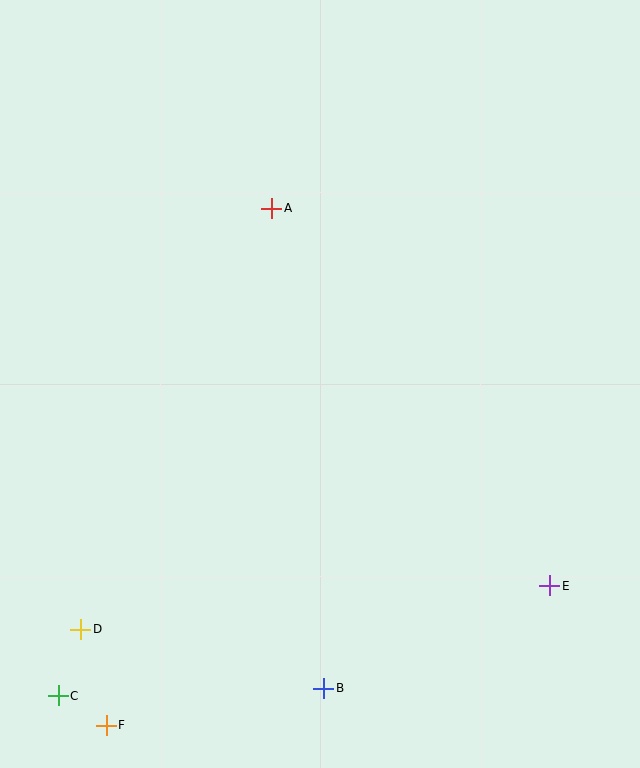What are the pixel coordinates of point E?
Point E is at (550, 586).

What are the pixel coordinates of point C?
Point C is at (58, 696).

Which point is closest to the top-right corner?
Point A is closest to the top-right corner.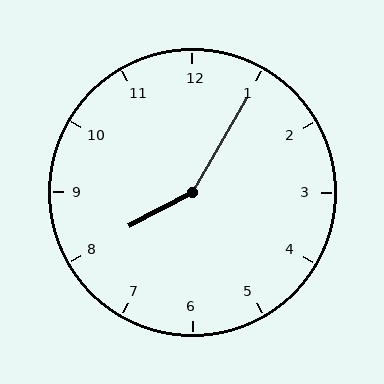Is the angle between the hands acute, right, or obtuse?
It is obtuse.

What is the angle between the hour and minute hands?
Approximately 148 degrees.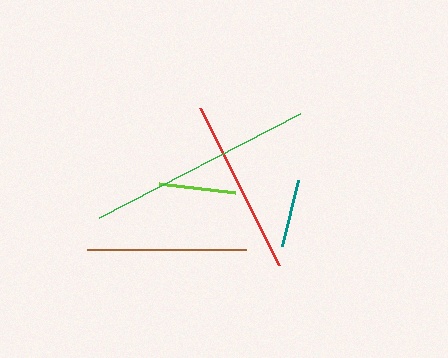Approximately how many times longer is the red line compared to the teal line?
The red line is approximately 2.6 times the length of the teal line.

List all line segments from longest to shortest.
From longest to shortest: green, red, brown, lime, teal.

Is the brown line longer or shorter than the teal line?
The brown line is longer than the teal line.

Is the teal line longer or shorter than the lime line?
The lime line is longer than the teal line.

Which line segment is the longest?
The green line is the longest at approximately 226 pixels.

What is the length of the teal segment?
The teal segment is approximately 68 pixels long.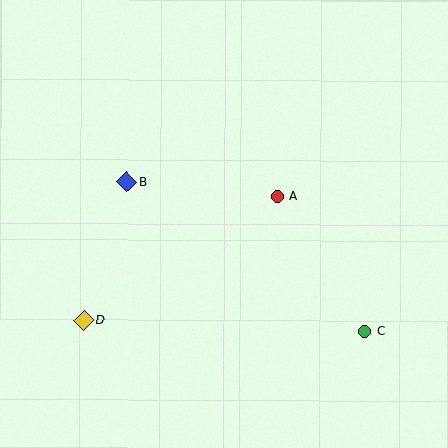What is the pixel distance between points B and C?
The distance between B and C is 281 pixels.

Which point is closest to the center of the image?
Point A at (278, 197) is closest to the center.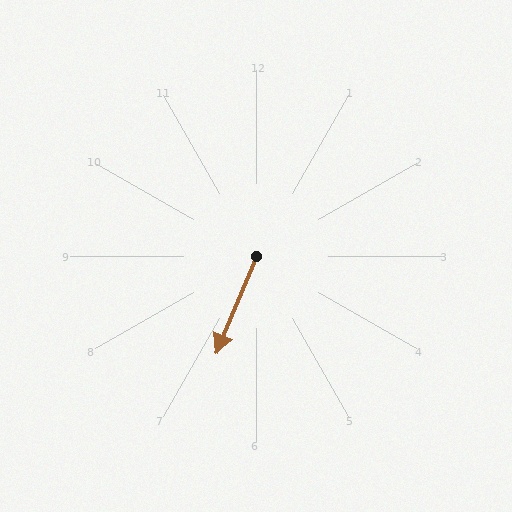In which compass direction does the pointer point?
South.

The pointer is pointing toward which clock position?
Roughly 7 o'clock.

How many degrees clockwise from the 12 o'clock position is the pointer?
Approximately 202 degrees.